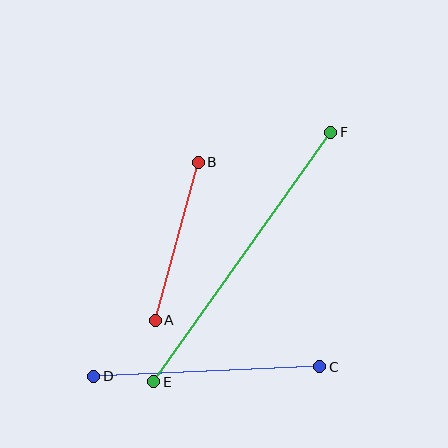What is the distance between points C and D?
The distance is approximately 226 pixels.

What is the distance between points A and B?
The distance is approximately 164 pixels.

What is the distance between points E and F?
The distance is approximately 306 pixels.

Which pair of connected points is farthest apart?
Points E and F are farthest apart.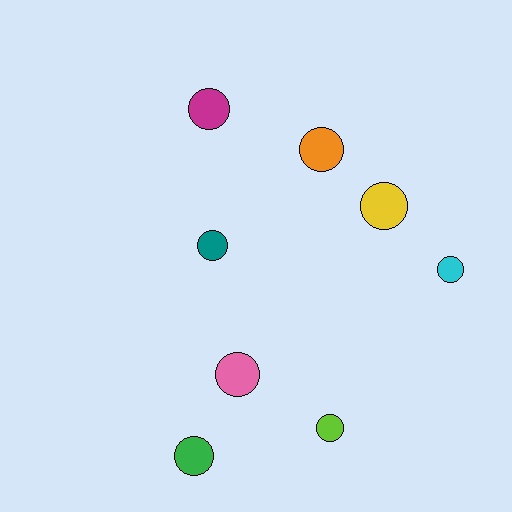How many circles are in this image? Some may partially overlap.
There are 8 circles.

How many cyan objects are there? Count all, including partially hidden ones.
There is 1 cyan object.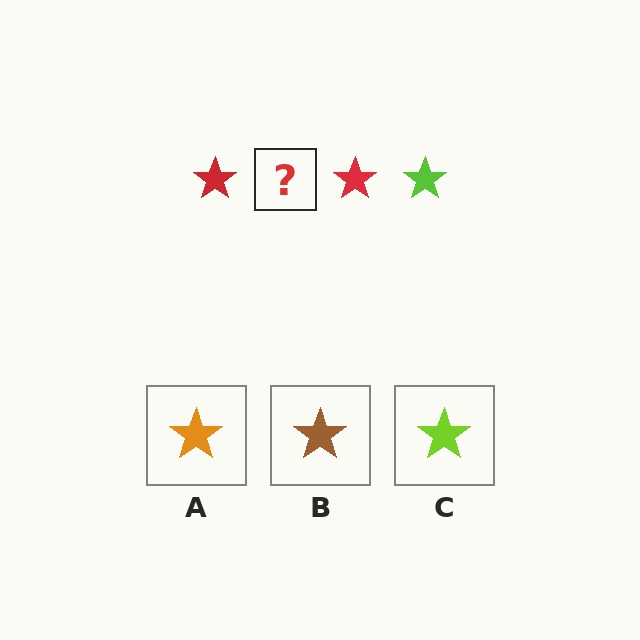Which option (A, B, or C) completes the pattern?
C.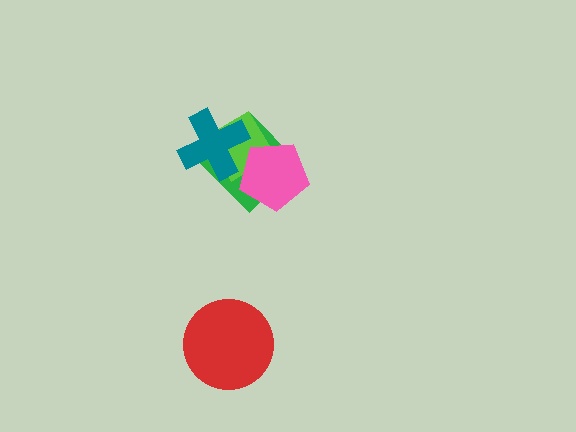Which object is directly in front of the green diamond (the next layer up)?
The lime diamond is directly in front of the green diamond.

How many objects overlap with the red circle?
0 objects overlap with the red circle.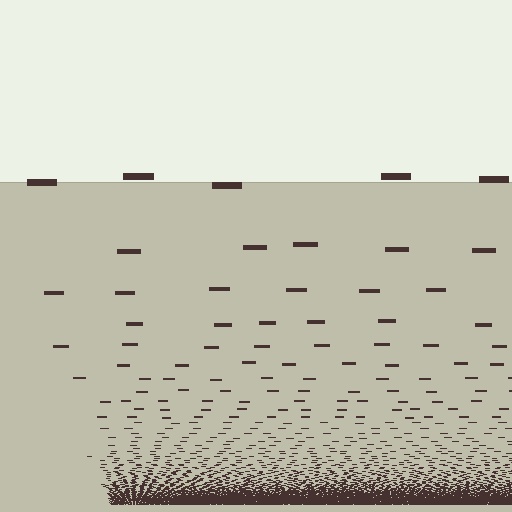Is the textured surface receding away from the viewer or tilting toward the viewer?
The surface appears to tilt toward the viewer. Texture elements get larger and sparser toward the top.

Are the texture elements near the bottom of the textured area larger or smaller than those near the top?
Smaller. The gradient is inverted — elements near the bottom are smaller and denser.